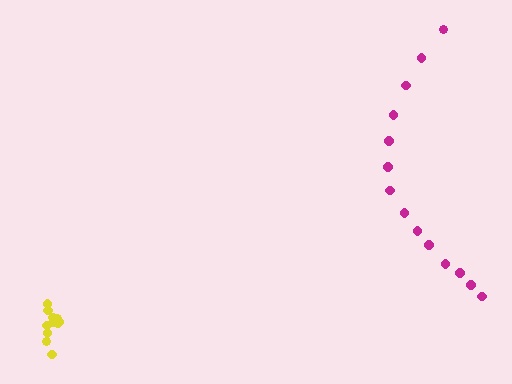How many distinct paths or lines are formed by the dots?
There are 2 distinct paths.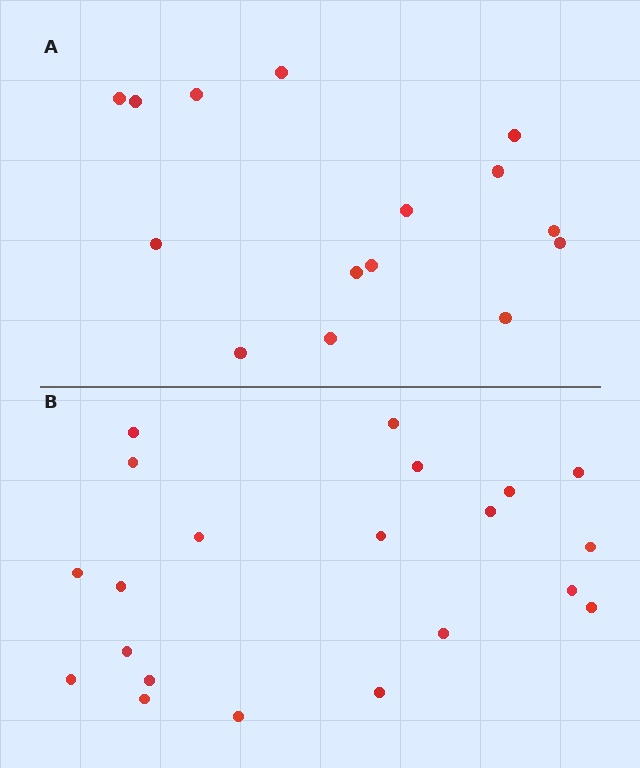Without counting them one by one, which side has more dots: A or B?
Region B (the bottom region) has more dots.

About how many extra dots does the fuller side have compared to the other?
Region B has about 6 more dots than region A.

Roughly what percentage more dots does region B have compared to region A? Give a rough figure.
About 40% more.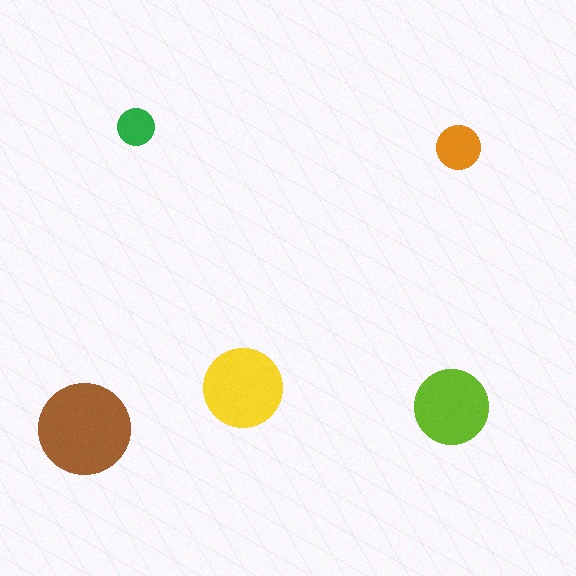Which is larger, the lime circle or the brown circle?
The brown one.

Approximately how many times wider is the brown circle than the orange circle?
About 2 times wider.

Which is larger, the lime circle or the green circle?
The lime one.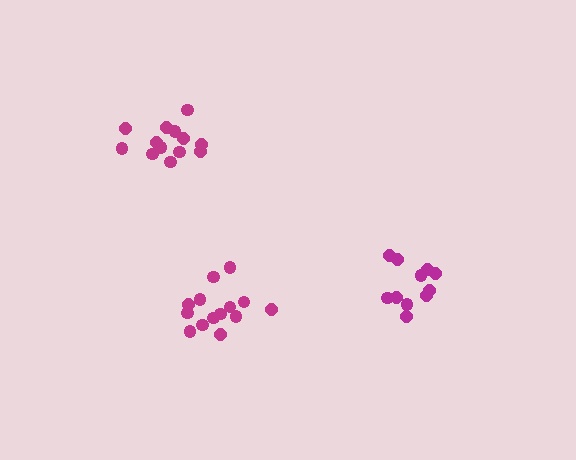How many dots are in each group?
Group 1: 11 dots, Group 2: 13 dots, Group 3: 14 dots (38 total).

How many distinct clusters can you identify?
There are 3 distinct clusters.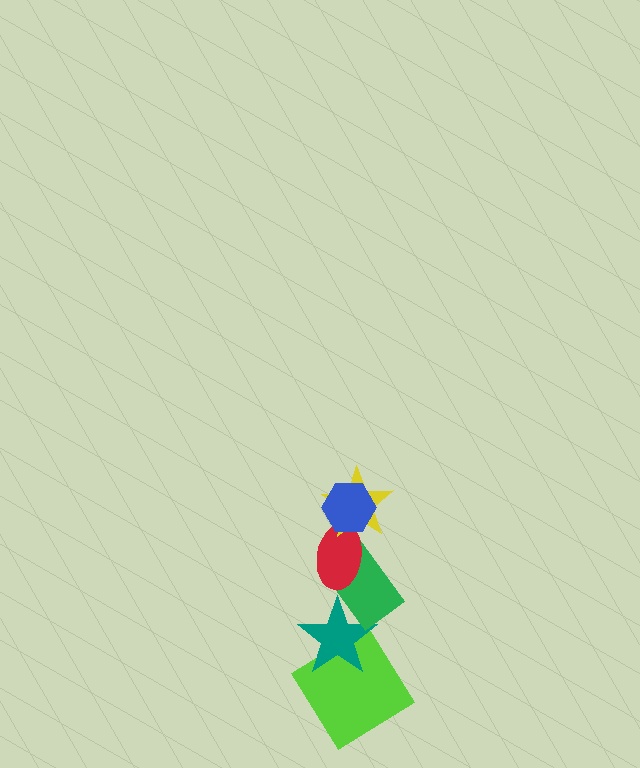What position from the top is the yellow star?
The yellow star is 2nd from the top.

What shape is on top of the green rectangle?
The red ellipse is on top of the green rectangle.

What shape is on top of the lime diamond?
The teal star is on top of the lime diamond.